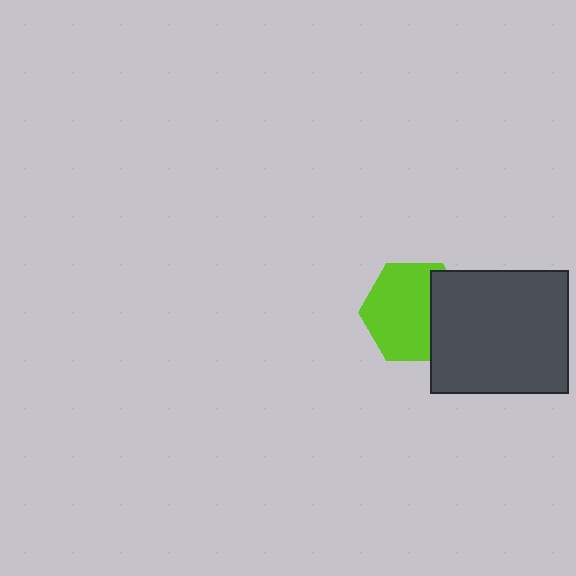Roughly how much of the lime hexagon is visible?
Most of it is visible (roughly 69%).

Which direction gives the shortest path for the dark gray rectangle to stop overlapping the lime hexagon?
Moving right gives the shortest separation.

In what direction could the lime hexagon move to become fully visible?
The lime hexagon could move left. That would shift it out from behind the dark gray rectangle entirely.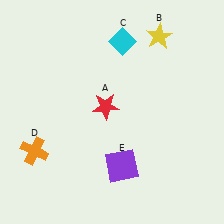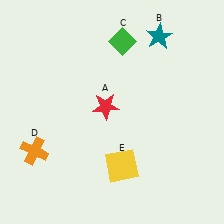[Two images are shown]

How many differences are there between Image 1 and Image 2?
There are 3 differences between the two images.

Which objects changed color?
B changed from yellow to teal. C changed from cyan to green. E changed from purple to yellow.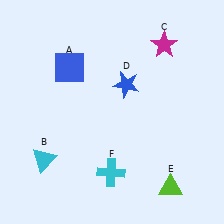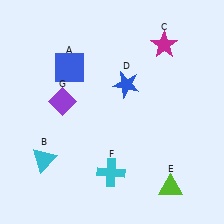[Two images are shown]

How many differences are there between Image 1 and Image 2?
There is 1 difference between the two images.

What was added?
A purple diamond (G) was added in Image 2.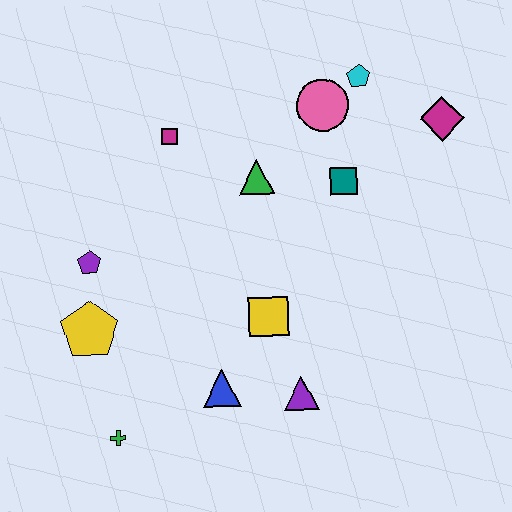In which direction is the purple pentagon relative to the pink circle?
The purple pentagon is to the left of the pink circle.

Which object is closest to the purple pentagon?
The yellow pentagon is closest to the purple pentagon.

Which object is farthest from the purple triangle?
The cyan pentagon is farthest from the purple triangle.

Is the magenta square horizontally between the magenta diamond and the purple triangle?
No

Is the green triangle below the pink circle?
Yes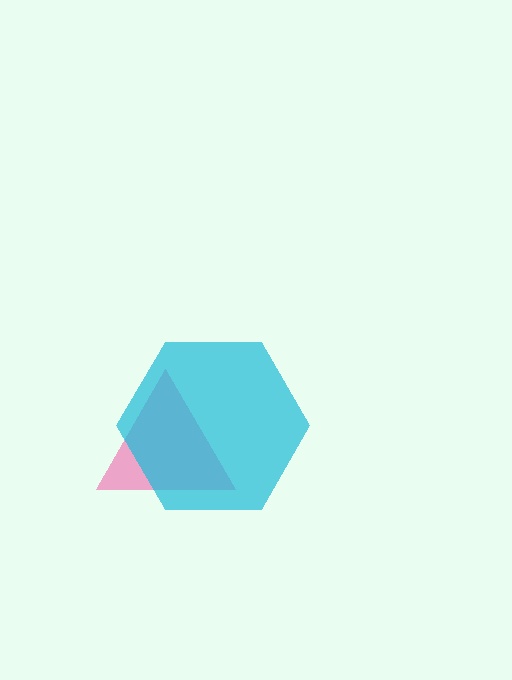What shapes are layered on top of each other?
The layered shapes are: a pink triangle, a cyan hexagon.